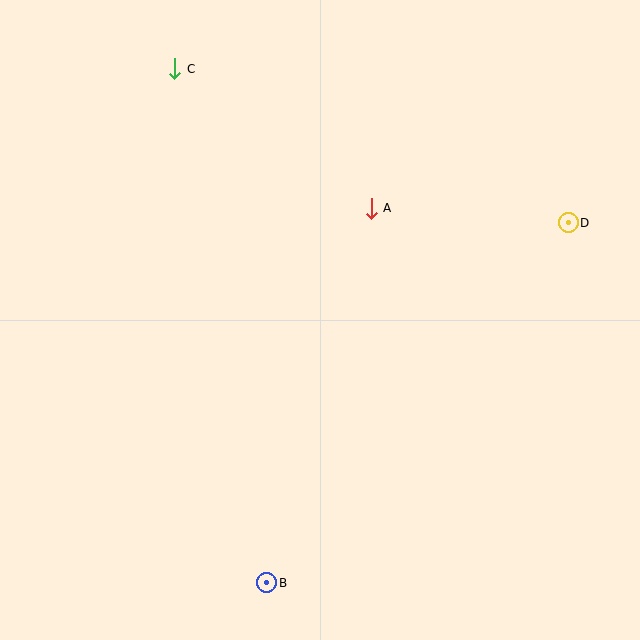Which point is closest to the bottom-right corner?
Point B is closest to the bottom-right corner.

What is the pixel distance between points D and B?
The distance between D and B is 470 pixels.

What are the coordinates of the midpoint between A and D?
The midpoint between A and D is at (470, 215).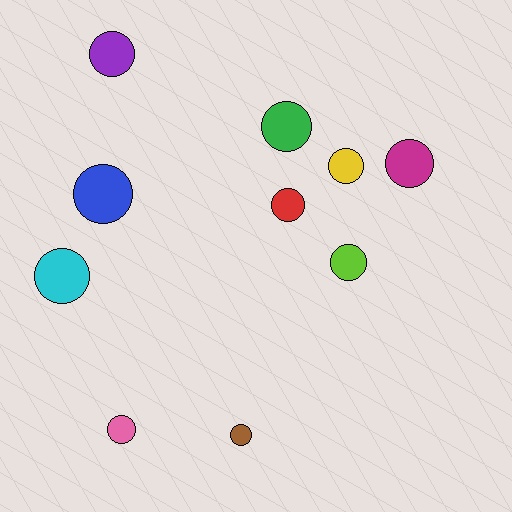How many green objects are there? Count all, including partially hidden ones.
There is 1 green object.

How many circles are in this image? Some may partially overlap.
There are 10 circles.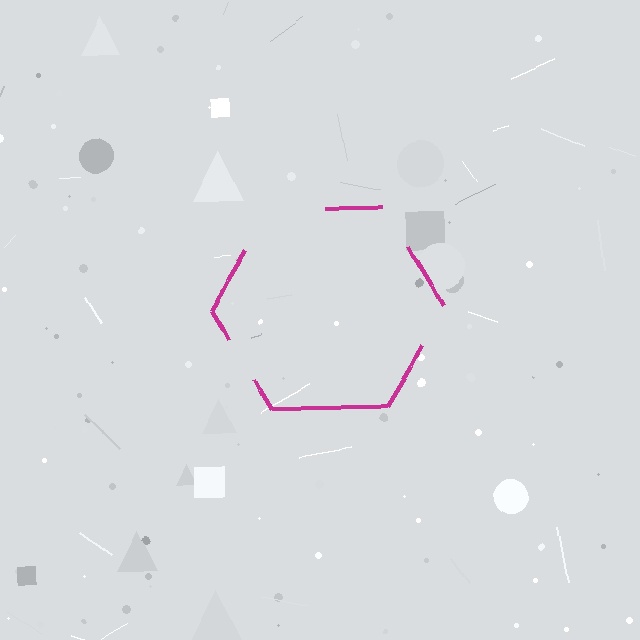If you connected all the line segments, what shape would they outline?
They would outline a hexagon.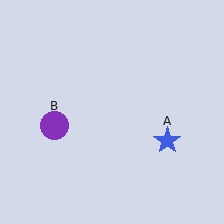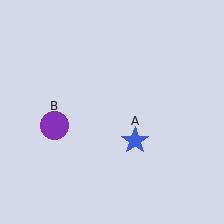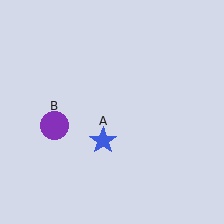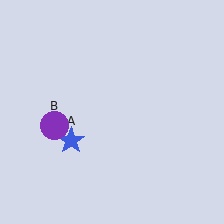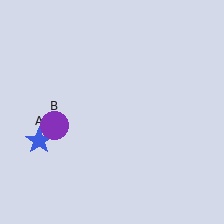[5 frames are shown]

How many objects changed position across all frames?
1 object changed position: blue star (object A).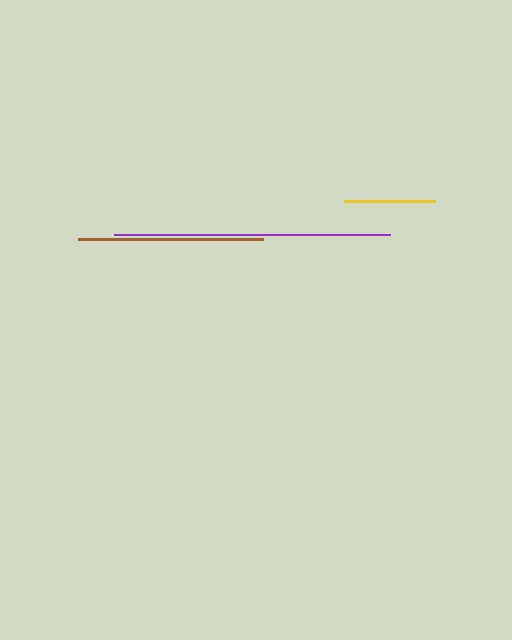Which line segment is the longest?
The purple line is the longest at approximately 276 pixels.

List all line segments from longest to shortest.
From longest to shortest: purple, brown, yellow.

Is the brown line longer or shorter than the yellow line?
The brown line is longer than the yellow line.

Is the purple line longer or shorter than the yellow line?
The purple line is longer than the yellow line.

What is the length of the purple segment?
The purple segment is approximately 276 pixels long.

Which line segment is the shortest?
The yellow line is the shortest at approximately 91 pixels.